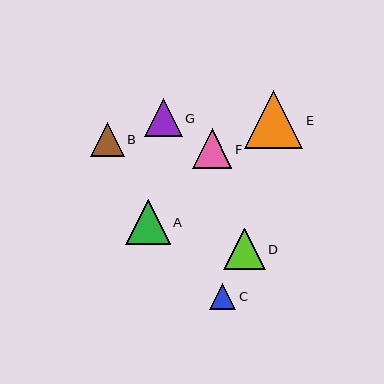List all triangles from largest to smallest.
From largest to smallest: E, A, D, F, G, B, C.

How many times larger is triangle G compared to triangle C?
Triangle G is approximately 1.4 times the size of triangle C.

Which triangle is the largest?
Triangle E is the largest with a size of approximately 58 pixels.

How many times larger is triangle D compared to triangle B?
Triangle D is approximately 1.2 times the size of triangle B.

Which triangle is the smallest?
Triangle C is the smallest with a size of approximately 27 pixels.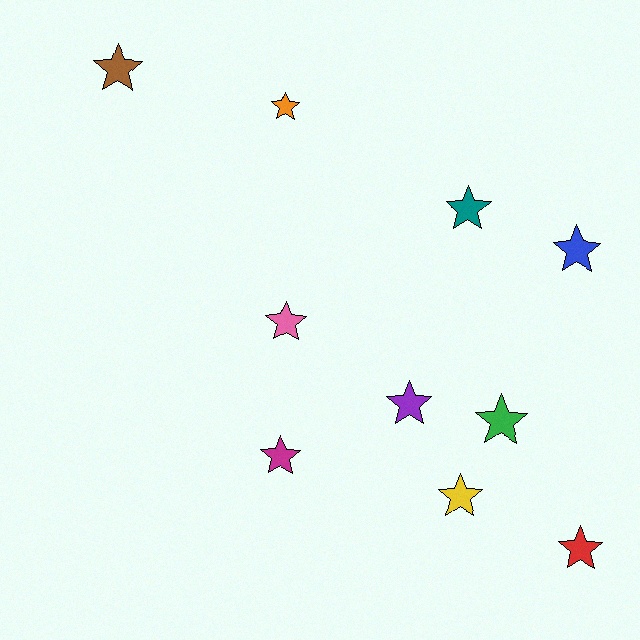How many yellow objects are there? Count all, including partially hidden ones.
There is 1 yellow object.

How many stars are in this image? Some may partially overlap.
There are 10 stars.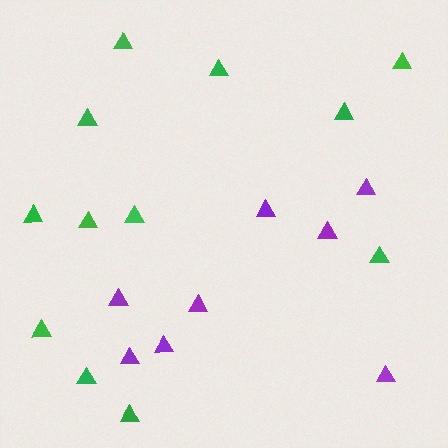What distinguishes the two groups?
There are 2 groups: one group of purple triangles (8) and one group of green triangles (12).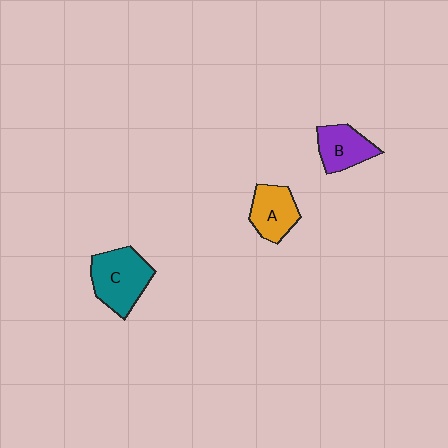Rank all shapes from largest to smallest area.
From largest to smallest: C (teal), A (orange), B (purple).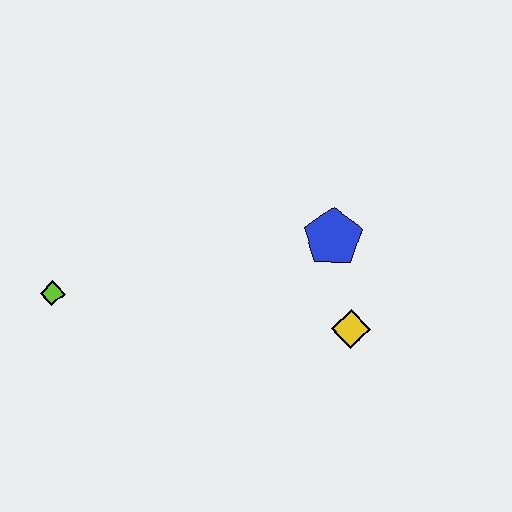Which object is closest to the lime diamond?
The blue pentagon is closest to the lime diamond.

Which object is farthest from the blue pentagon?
The lime diamond is farthest from the blue pentagon.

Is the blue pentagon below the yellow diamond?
No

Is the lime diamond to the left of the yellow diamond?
Yes